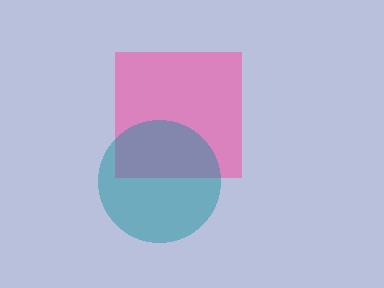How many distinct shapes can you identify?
There are 2 distinct shapes: a pink square, a teal circle.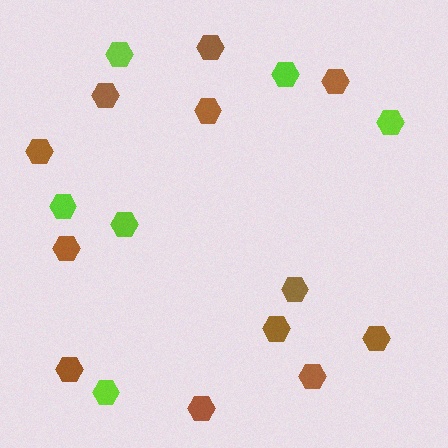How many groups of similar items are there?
There are 2 groups: one group of lime hexagons (6) and one group of brown hexagons (12).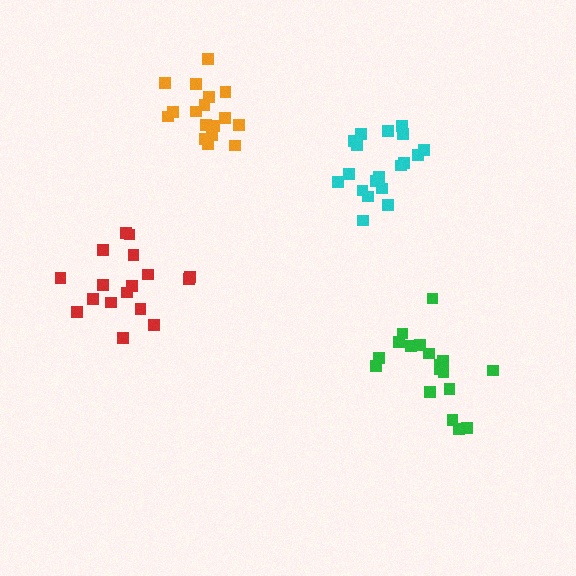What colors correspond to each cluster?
The clusters are colored: orange, green, cyan, red.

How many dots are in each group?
Group 1: 17 dots, Group 2: 18 dots, Group 3: 19 dots, Group 4: 17 dots (71 total).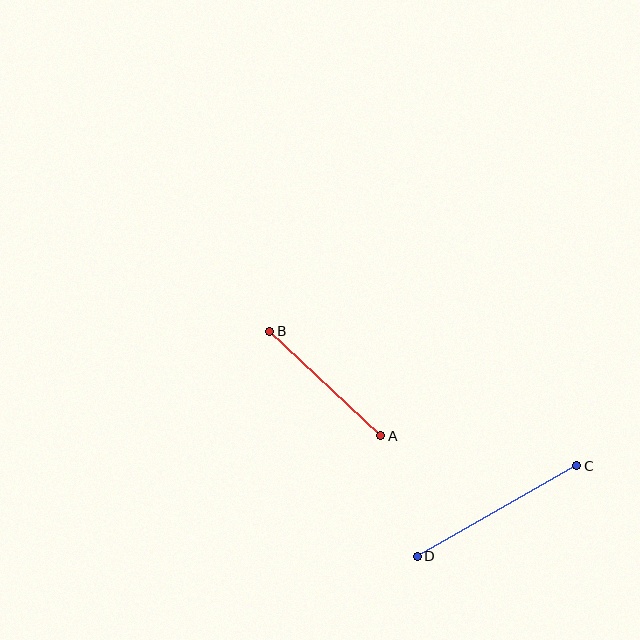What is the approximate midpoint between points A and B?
The midpoint is at approximately (325, 383) pixels.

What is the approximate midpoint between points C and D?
The midpoint is at approximately (497, 511) pixels.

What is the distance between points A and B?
The distance is approximately 153 pixels.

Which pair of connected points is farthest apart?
Points C and D are farthest apart.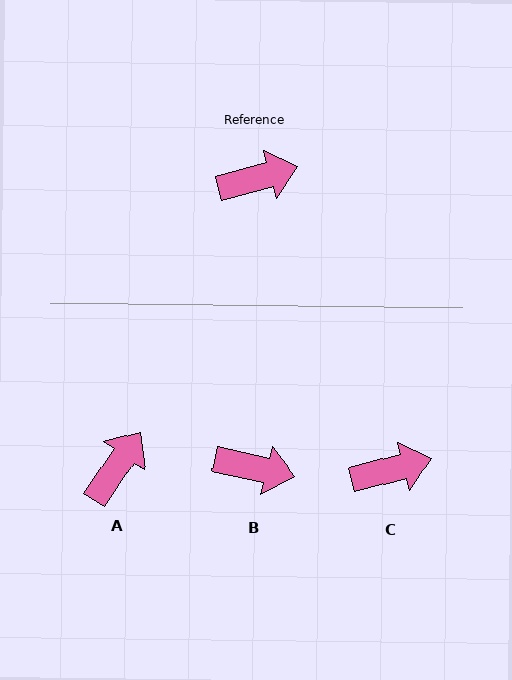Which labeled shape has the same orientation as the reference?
C.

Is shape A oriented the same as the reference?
No, it is off by about 41 degrees.